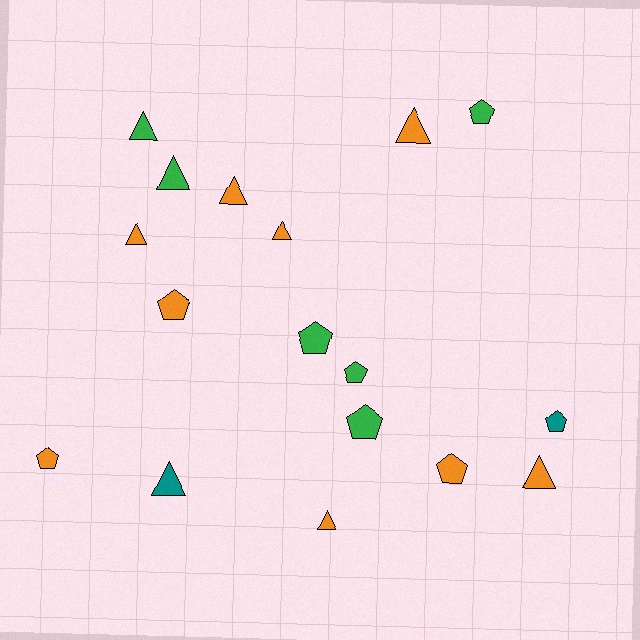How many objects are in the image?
There are 17 objects.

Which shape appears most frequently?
Triangle, with 9 objects.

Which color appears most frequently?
Orange, with 9 objects.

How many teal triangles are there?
There is 1 teal triangle.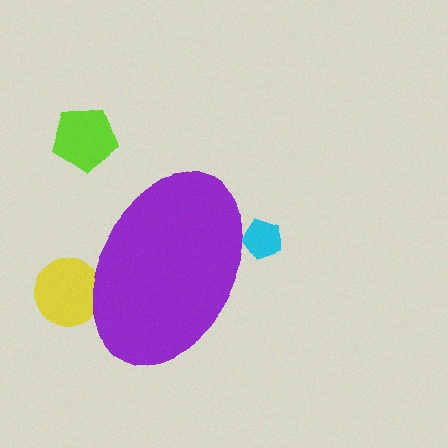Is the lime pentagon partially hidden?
No, the lime pentagon is fully visible.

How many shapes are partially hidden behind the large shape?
2 shapes are partially hidden.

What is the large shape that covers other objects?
A purple ellipse.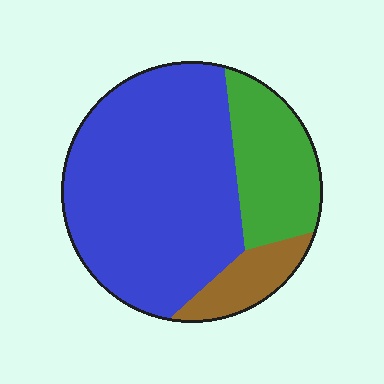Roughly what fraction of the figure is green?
Green takes up about one quarter (1/4) of the figure.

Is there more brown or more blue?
Blue.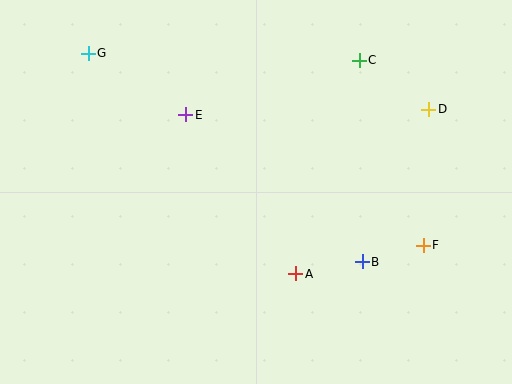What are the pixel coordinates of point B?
Point B is at (362, 262).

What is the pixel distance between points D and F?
The distance between D and F is 136 pixels.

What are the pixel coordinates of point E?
Point E is at (186, 115).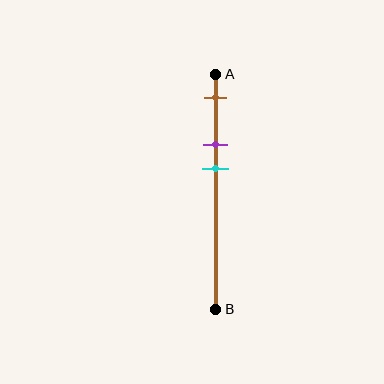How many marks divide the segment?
There are 3 marks dividing the segment.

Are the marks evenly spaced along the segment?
Yes, the marks are approximately evenly spaced.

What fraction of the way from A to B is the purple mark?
The purple mark is approximately 30% (0.3) of the way from A to B.